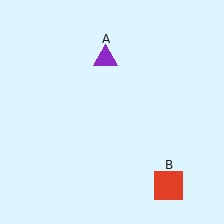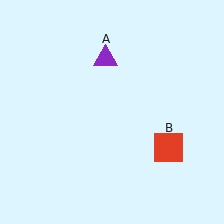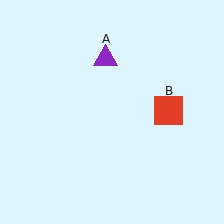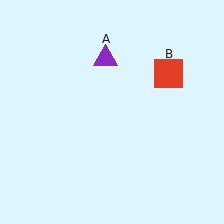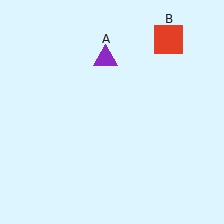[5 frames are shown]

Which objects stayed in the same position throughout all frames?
Purple triangle (object A) remained stationary.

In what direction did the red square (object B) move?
The red square (object B) moved up.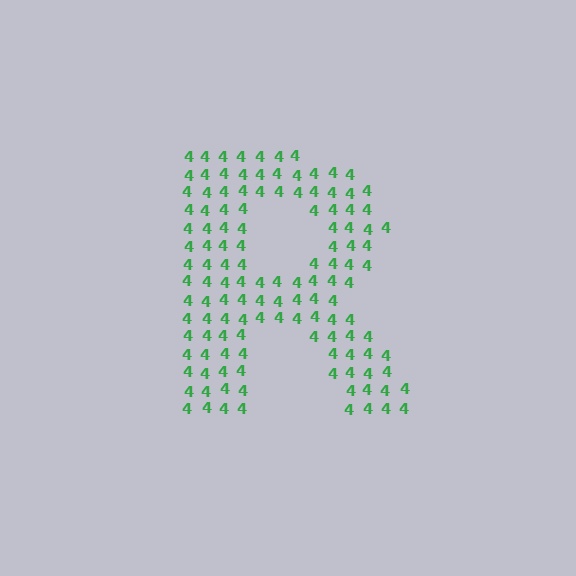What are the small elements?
The small elements are digit 4's.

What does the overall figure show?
The overall figure shows the letter R.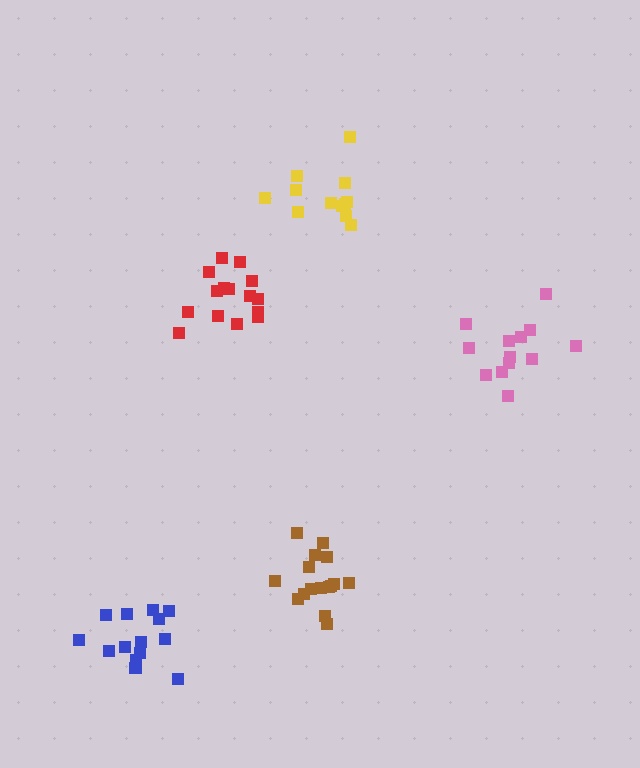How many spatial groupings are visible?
There are 5 spatial groupings.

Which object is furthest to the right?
The pink cluster is rightmost.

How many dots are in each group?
Group 1: 16 dots, Group 2: 15 dots, Group 3: 14 dots, Group 4: 13 dots, Group 5: 12 dots (70 total).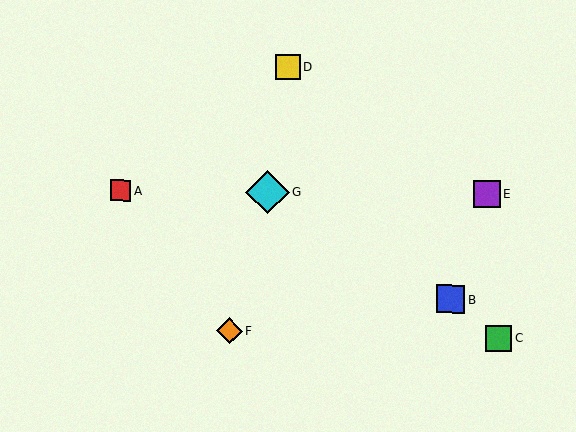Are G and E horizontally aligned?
Yes, both are at y≈192.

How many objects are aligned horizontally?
3 objects (A, E, G) are aligned horizontally.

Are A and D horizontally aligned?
No, A is at y≈190 and D is at y≈67.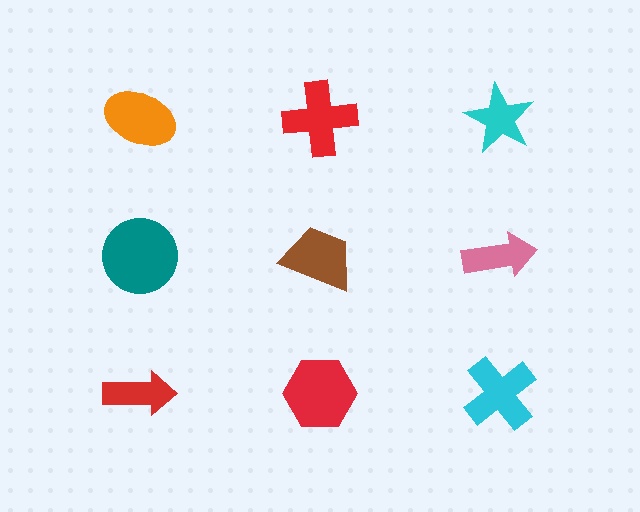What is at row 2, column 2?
A brown trapezoid.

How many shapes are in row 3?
3 shapes.